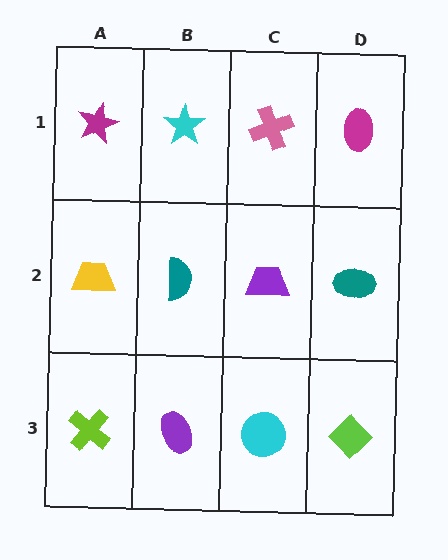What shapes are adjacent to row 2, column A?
A magenta star (row 1, column A), a lime cross (row 3, column A), a teal semicircle (row 2, column B).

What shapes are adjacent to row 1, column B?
A teal semicircle (row 2, column B), a magenta star (row 1, column A), a pink cross (row 1, column C).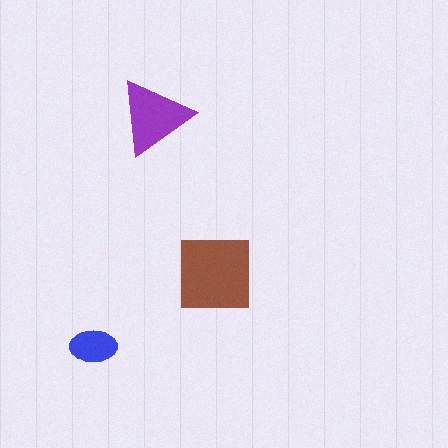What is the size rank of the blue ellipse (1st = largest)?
3rd.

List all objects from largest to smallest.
The brown square, the purple triangle, the blue ellipse.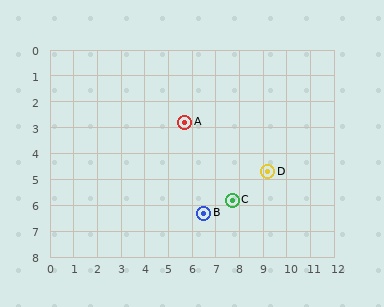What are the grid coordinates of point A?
Point A is at approximately (5.7, 2.8).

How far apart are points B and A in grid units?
Points B and A are about 3.6 grid units apart.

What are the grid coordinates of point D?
Point D is at approximately (9.2, 4.7).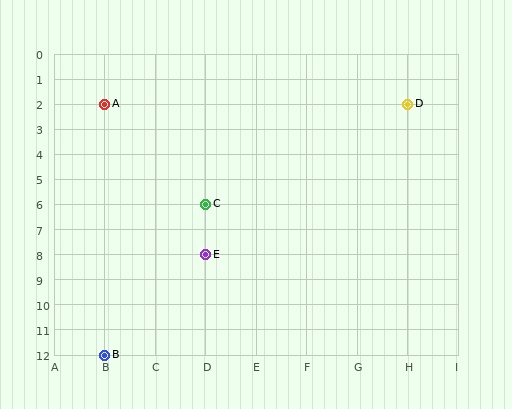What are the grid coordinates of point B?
Point B is at grid coordinates (B, 12).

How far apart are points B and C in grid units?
Points B and C are 2 columns and 6 rows apart (about 6.3 grid units diagonally).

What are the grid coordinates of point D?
Point D is at grid coordinates (H, 2).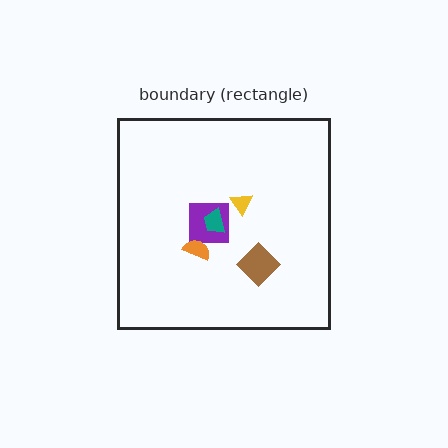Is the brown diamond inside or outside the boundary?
Inside.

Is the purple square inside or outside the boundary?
Inside.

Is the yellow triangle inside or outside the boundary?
Inside.